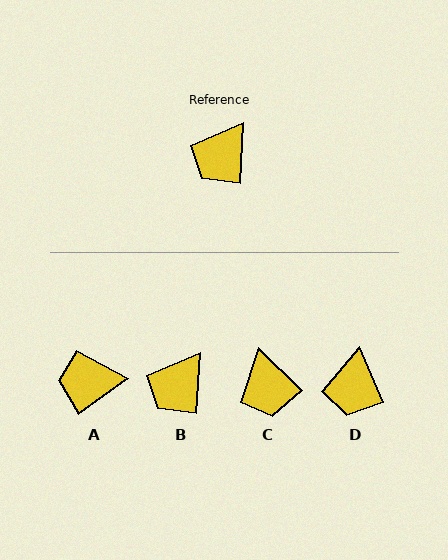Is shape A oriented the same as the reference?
No, it is off by about 51 degrees.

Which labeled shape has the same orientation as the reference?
B.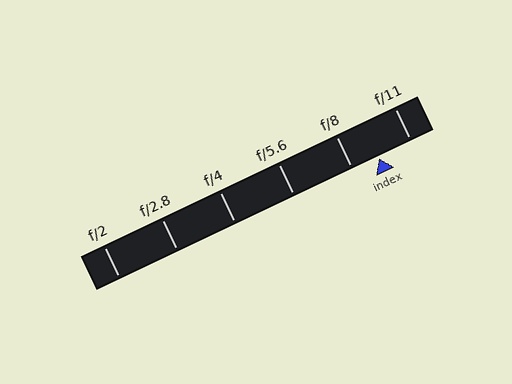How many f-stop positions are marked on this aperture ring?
There are 6 f-stop positions marked.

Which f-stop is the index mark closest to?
The index mark is closest to f/8.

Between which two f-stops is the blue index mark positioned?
The index mark is between f/8 and f/11.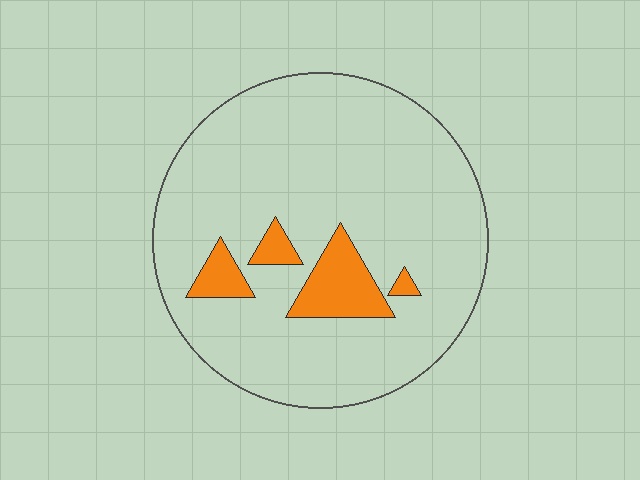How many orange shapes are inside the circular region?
4.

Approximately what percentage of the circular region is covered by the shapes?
Approximately 10%.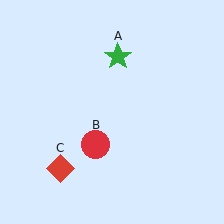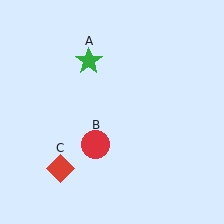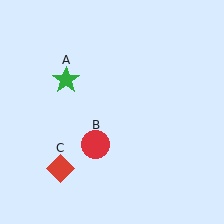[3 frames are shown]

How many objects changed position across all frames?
1 object changed position: green star (object A).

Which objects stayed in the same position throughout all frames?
Red circle (object B) and red diamond (object C) remained stationary.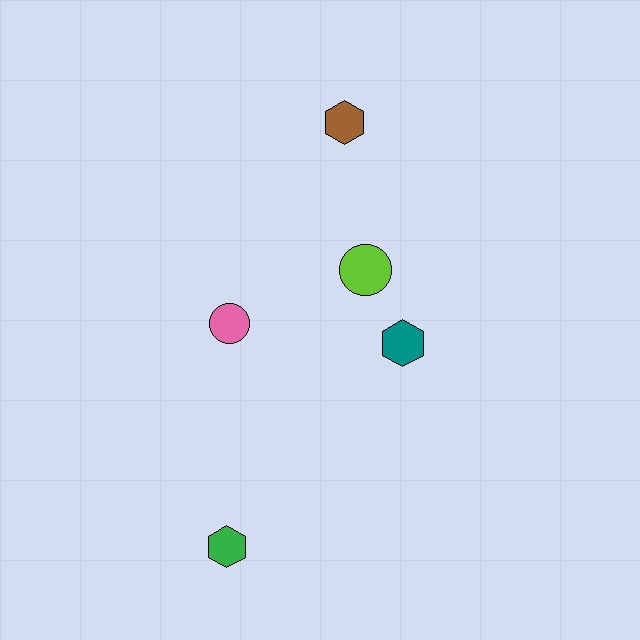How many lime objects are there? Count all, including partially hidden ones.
There is 1 lime object.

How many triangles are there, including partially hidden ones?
There are no triangles.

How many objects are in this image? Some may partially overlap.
There are 5 objects.